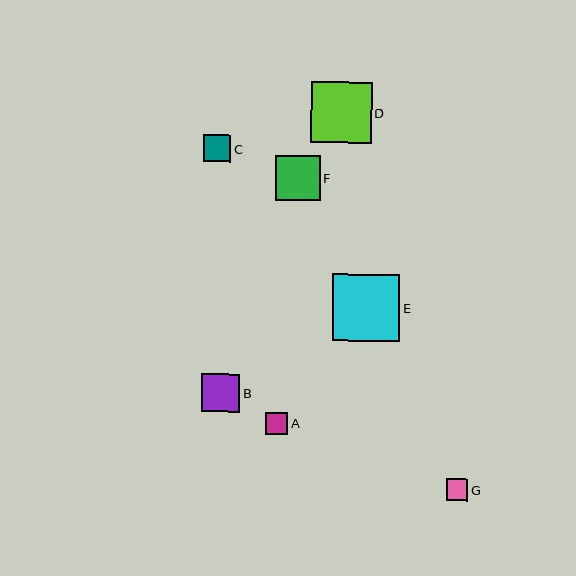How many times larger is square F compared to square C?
Square F is approximately 1.7 times the size of square C.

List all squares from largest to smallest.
From largest to smallest: E, D, F, B, C, A, G.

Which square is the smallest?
Square G is the smallest with a size of approximately 22 pixels.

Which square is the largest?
Square E is the largest with a size of approximately 67 pixels.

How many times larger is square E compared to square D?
Square E is approximately 1.1 times the size of square D.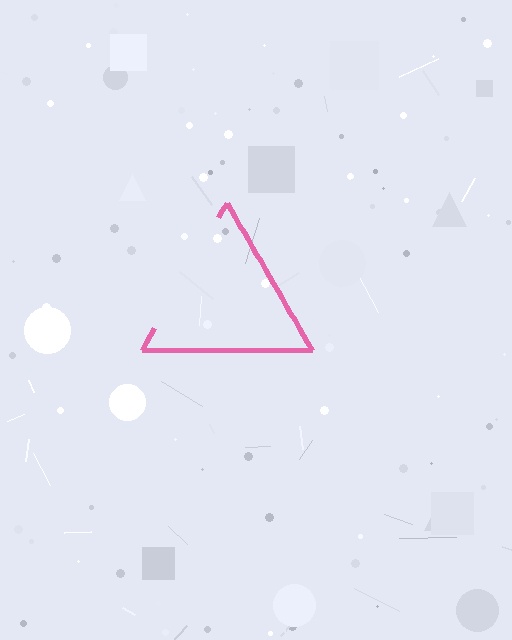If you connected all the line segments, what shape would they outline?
They would outline a triangle.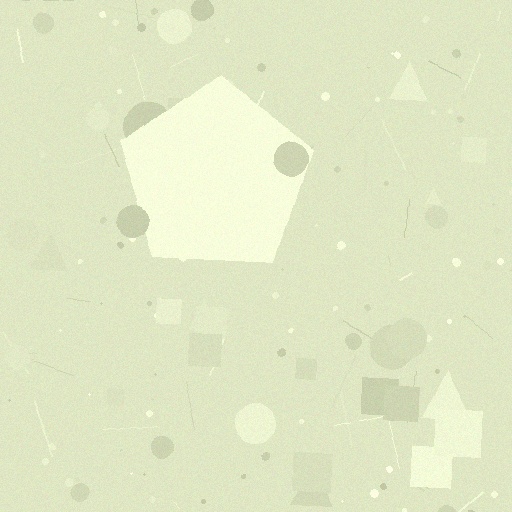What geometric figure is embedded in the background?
A pentagon is embedded in the background.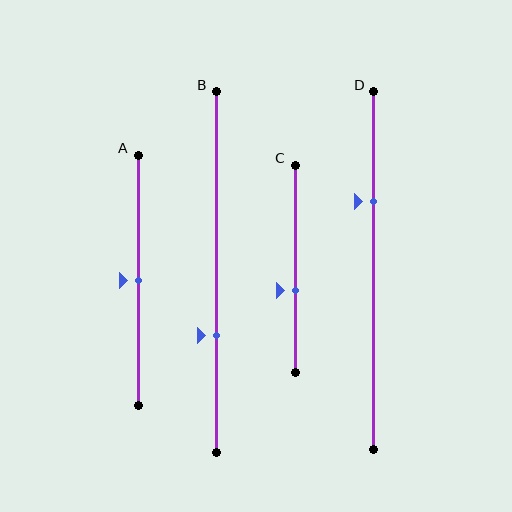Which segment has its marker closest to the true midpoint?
Segment A has its marker closest to the true midpoint.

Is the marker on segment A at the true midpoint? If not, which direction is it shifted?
Yes, the marker on segment A is at the true midpoint.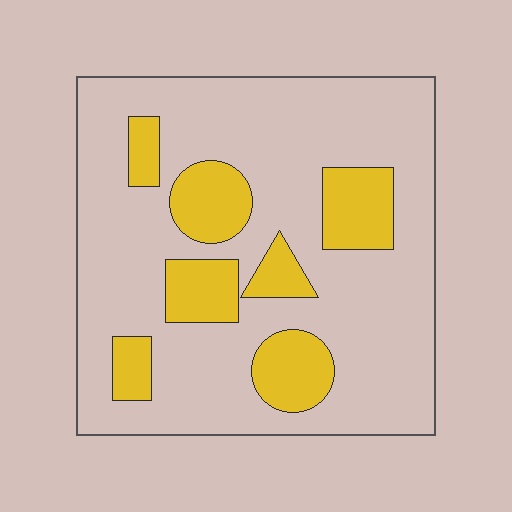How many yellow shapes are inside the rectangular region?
7.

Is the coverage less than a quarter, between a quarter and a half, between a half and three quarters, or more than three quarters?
Less than a quarter.